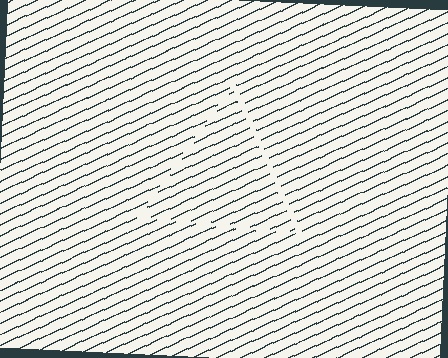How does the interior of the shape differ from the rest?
The interior of the shape contains the same grating, shifted by half a period — the contour is defined by the phase discontinuity where line-ends from the inner and outer gratings abut.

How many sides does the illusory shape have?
3 sides — the line-ends trace a triangle.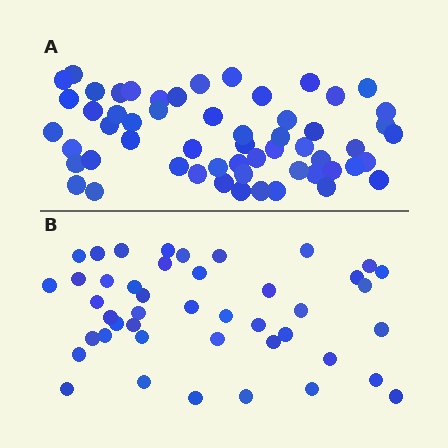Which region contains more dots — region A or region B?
Region A (the top region) has more dots.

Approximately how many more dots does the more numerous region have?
Region A has approximately 15 more dots than region B.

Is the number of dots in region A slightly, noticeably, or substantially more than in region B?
Region A has noticeably more, but not dramatically so. The ratio is roughly 1.3 to 1.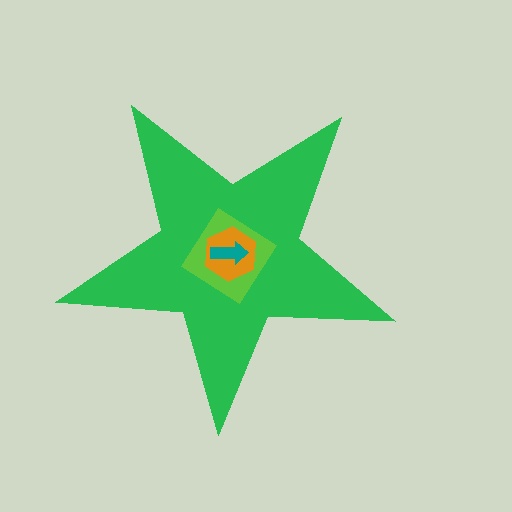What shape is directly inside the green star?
The lime diamond.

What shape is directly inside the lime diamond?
The orange hexagon.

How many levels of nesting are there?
4.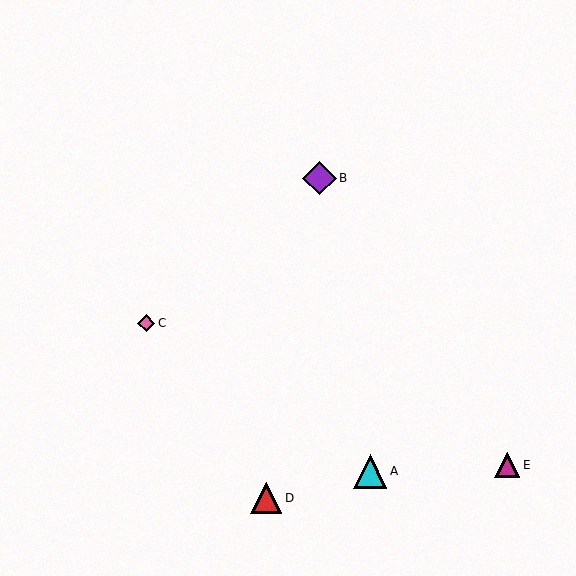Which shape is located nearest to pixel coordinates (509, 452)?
The magenta triangle (labeled E) at (507, 465) is nearest to that location.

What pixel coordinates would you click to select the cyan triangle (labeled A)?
Click at (370, 471) to select the cyan triangle A.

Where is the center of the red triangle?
The center of the red triangle is at (266, 498).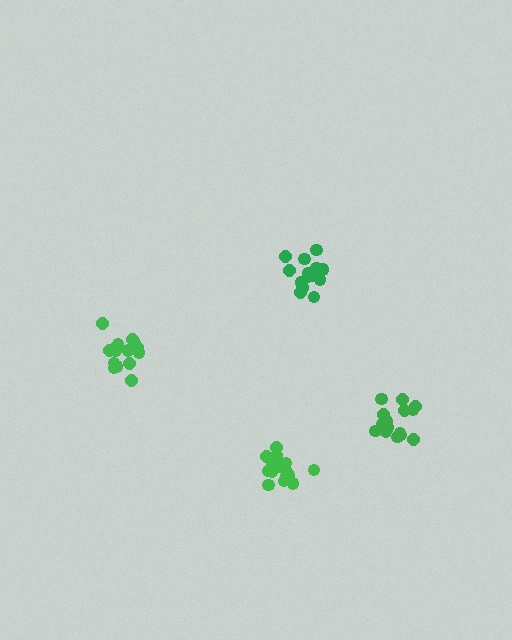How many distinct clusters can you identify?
There are 4 distinct clusters.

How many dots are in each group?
Group 1: 16 dots, Group 2: 15 dots, Group 3: 17 dots, Group 4: 15 dots (63 total).